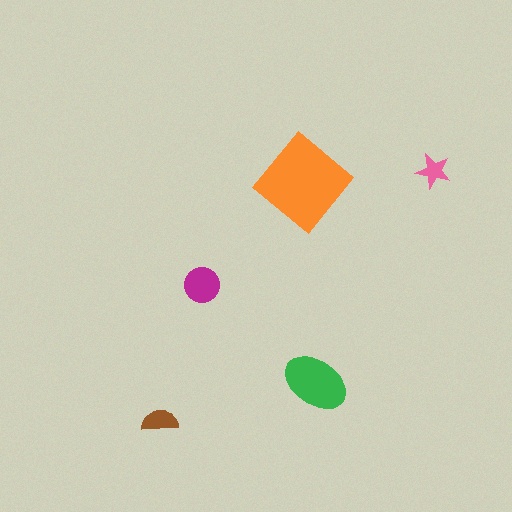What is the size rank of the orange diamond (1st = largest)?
1st.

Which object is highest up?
The pink star is topmost.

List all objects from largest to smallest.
The orange diamond, the green ellipse, the magenta circle, the brown semicircle, the pink star.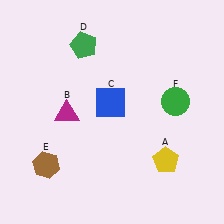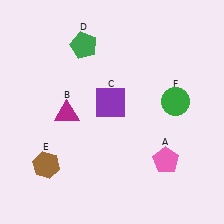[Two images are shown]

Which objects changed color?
A changed from yellow to pink. C changed from blue to purple.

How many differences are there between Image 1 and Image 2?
There are 2 differences between the two images.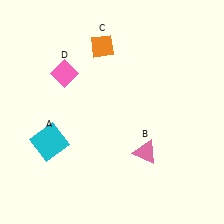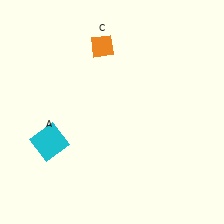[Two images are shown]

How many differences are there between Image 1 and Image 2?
There are 2 differences between the two images.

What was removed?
The pink triangle (B), the pink diamond (D) were removed in Image 2.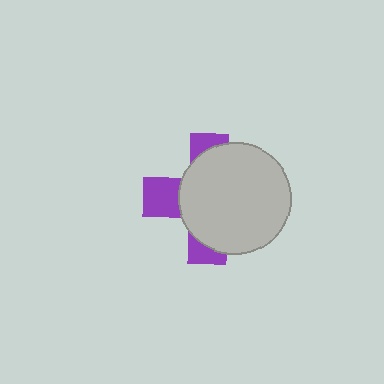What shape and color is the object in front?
The object in front is a light gray circle.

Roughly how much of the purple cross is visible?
A small part of it is visible (roughly 31%).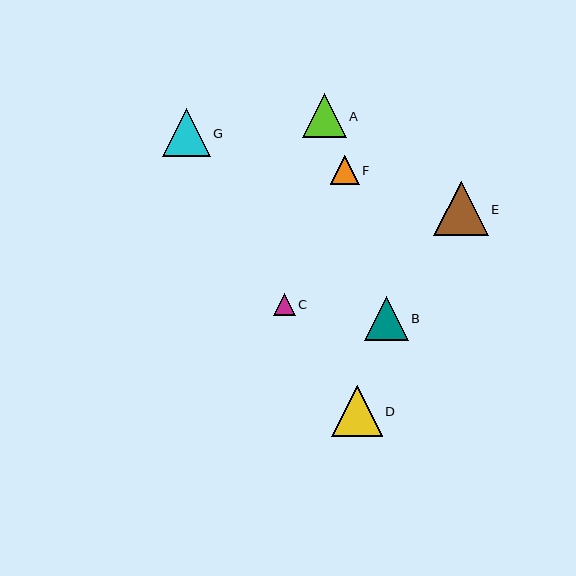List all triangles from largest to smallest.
From largest to smallest: E, D, G, B, A, F, C.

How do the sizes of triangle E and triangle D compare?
Triangle E and triangle D are approximately the same size.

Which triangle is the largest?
Triangle E is the largest with a size of approximately 55 pixels.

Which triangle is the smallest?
Triangle C is the smallest with a size of approximately 22 pixels.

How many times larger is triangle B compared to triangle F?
Triangle B is approximately 1.5 times the size of triangle F.